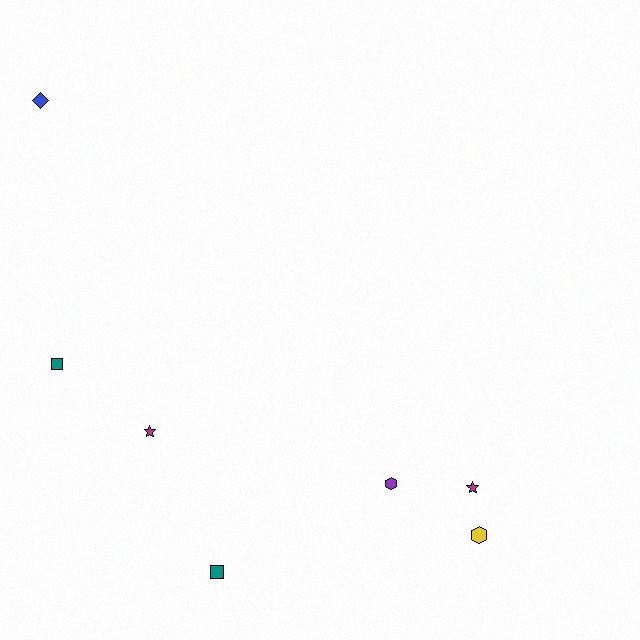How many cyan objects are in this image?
There are no cyan objects.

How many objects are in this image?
There are 7 objects.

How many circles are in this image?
There are no circles.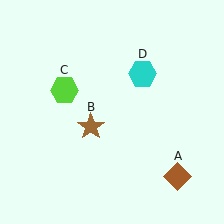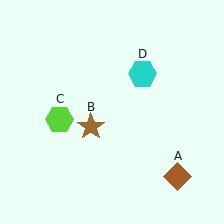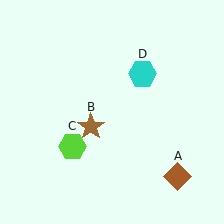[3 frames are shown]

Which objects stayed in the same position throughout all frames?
Brown diamond (object A) and brown star (object B) and cyan hexagon (object D) remained stationary.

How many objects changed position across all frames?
1 object changed position: lime hexagon (object C).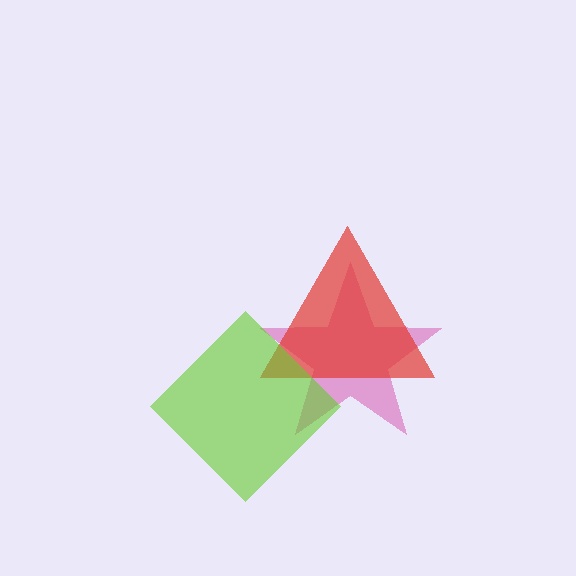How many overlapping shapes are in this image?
There are 3 overlapping shapes in the image.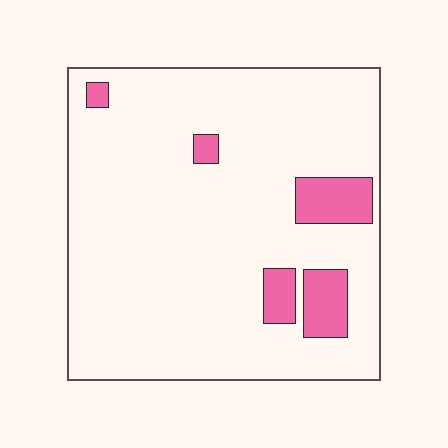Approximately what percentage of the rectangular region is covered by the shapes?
Approximately 10%.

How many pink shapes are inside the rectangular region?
5.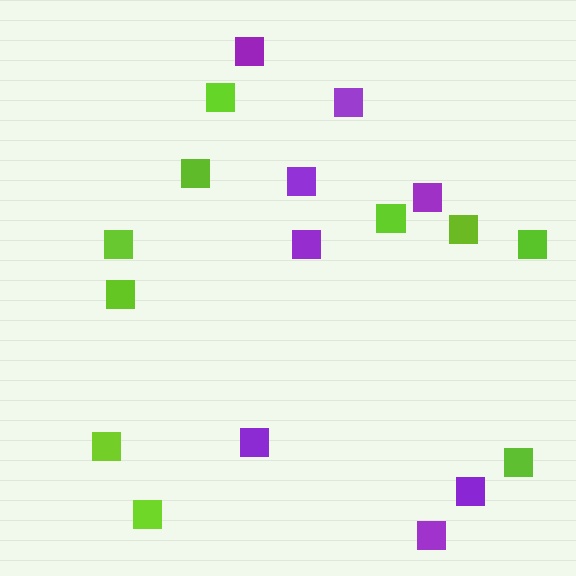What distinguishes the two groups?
There are 2 groups: one group of lime squares (10) and one group of purple squares (8).